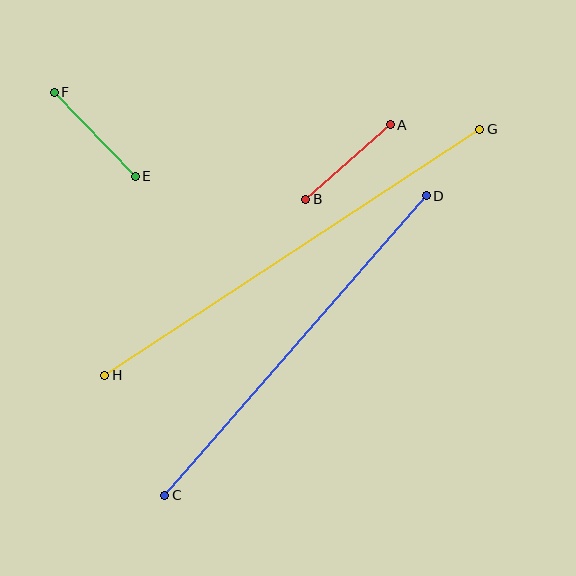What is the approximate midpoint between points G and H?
The midpoint is at approximately (292, 252) pixels.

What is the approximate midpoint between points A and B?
The midpoint is at approximately (348, 162) pixels.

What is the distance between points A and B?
The distance is approximately 113 pixels.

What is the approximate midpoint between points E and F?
The midpoint is at approximately (95, 134) pixels.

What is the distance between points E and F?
The distance is approximately 116 pixels.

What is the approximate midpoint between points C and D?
The midpoint is at approximately (296, 346) pixels.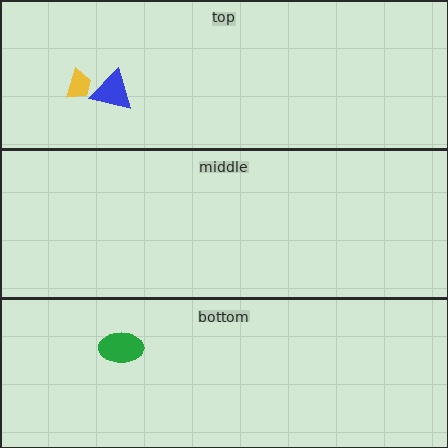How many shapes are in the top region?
2.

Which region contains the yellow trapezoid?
The top region.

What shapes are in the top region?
The blue triangle, the yellow trapezoid.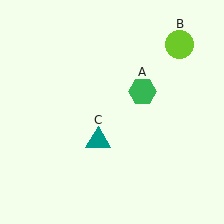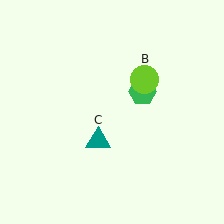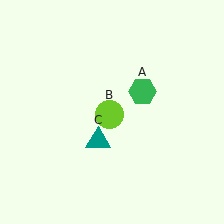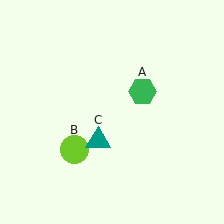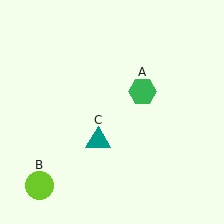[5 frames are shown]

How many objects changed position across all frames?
1 object changed position: lime circle (object B).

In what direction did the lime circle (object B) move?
The lime circle (object B) moved down and to the left.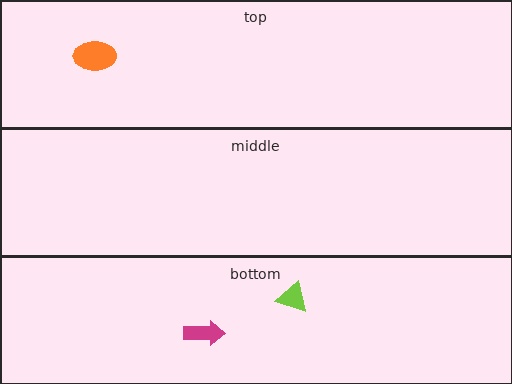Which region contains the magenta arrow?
The bottom region.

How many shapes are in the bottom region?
2.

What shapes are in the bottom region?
The magenta arrow, the lime triangle.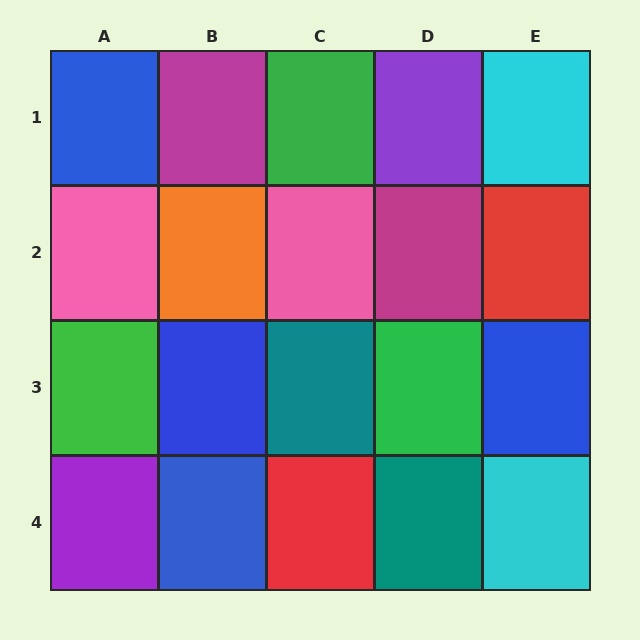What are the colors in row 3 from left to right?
Green, blue, teal, green, blue.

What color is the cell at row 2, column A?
Pink.